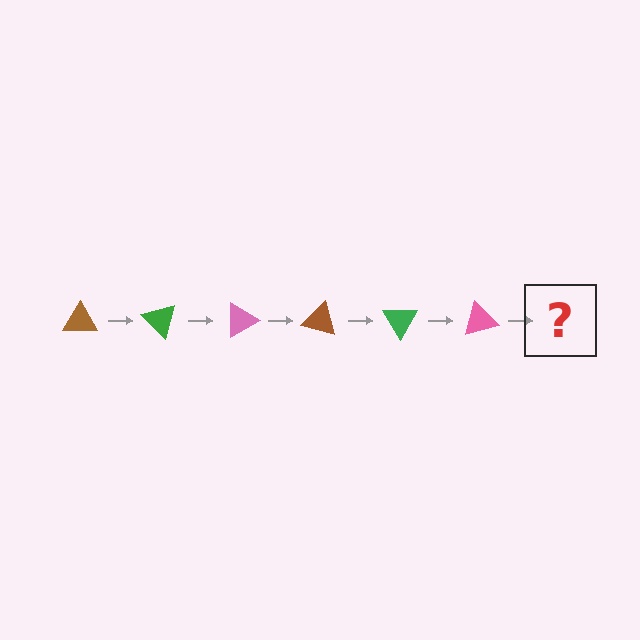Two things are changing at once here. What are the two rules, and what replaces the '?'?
The two rules are that it rotates 45 degrees each step and the color cycles through brown, green, and pink. The '?' should be a brown triangle, rotated 270 degrees from the start.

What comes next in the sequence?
The next element should be a brown triangle, rotated 270 degrees from the start.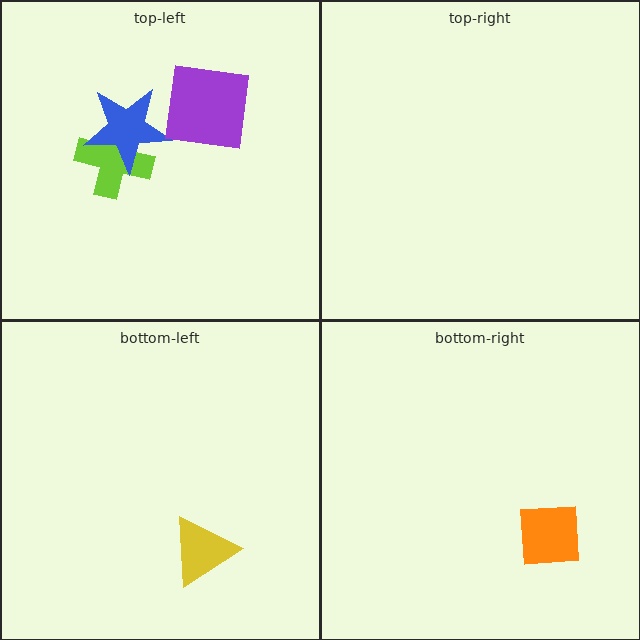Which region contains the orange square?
The bottom-right region.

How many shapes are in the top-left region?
3.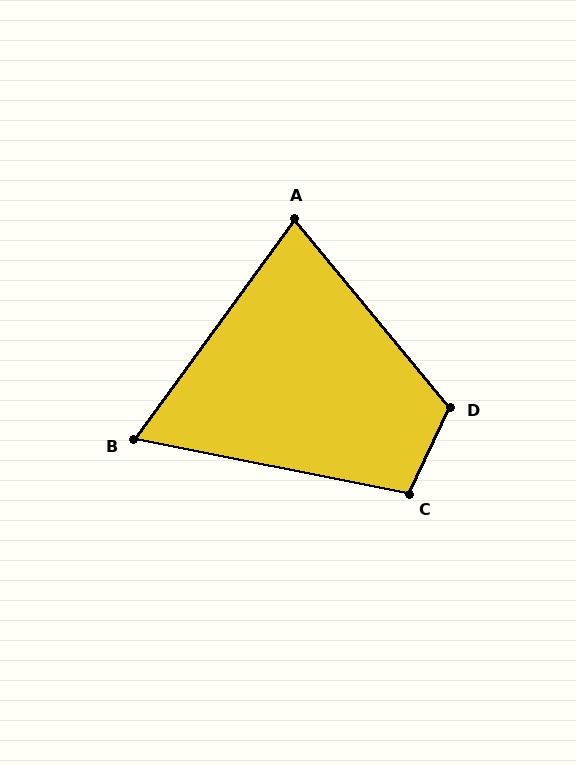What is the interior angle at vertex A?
Approximately 76 degrees (acute).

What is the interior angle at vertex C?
Approximately 104 degrees (obtuse).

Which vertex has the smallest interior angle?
B, at approximately 65 degrees.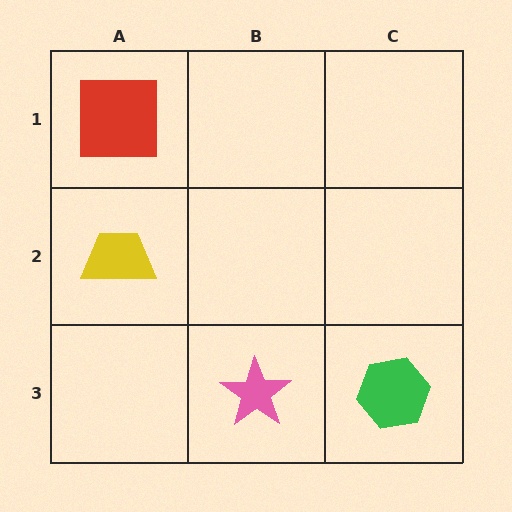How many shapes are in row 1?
1 shape.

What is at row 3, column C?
A green hexagon.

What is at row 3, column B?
A pink star.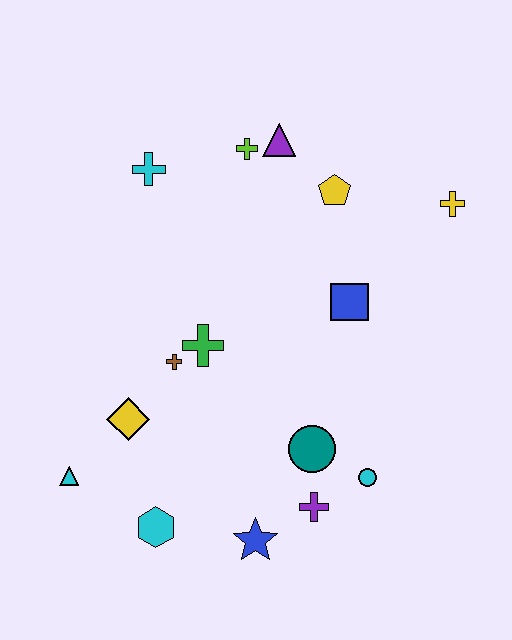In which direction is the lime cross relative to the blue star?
The lime cross is above the blue star.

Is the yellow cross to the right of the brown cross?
Yes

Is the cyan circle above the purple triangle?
No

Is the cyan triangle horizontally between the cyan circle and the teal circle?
No